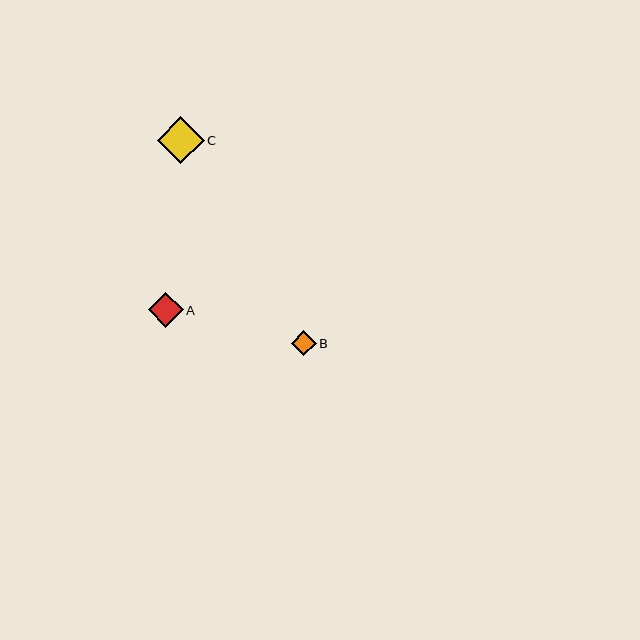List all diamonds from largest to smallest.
From largest to smallest: C, A, B.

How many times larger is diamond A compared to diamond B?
Diamond A is approximately 1.4 times the size of diamond B.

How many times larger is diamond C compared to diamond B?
Diamond C is approximately 1.9 times the size of diamond B.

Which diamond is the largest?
Diamond C is the largest with a size of approximately 47 pixels.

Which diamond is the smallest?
Diamond B is the smallest with a size of approximately 25 pixels.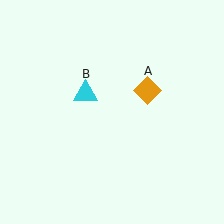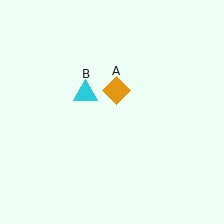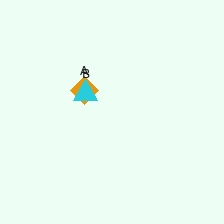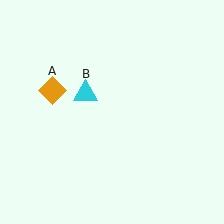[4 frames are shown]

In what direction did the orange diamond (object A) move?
The orange diamond (object A) moved left.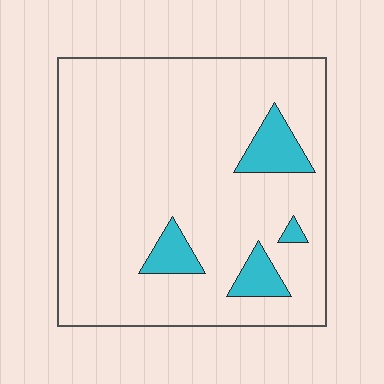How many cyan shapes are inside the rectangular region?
4.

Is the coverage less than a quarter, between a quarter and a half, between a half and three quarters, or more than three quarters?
Less than a quarter.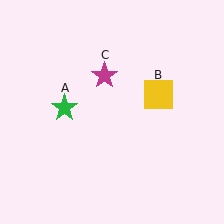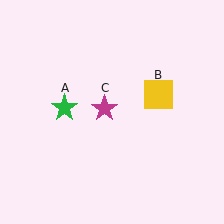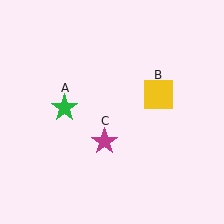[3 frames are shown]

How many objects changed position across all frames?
1 object changed position: magenta star (object C).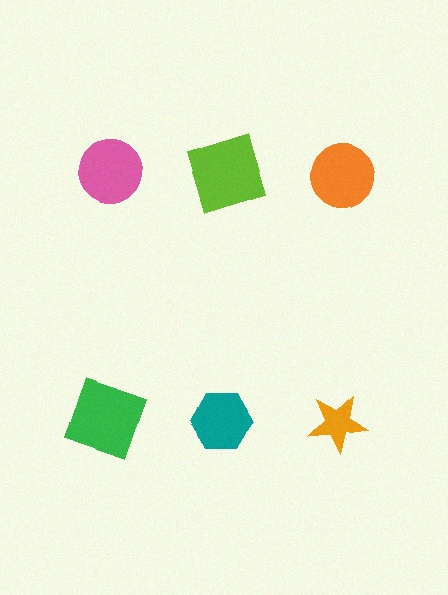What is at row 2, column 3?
An orange star.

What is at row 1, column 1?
A pink circle.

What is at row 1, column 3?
An orange circle.